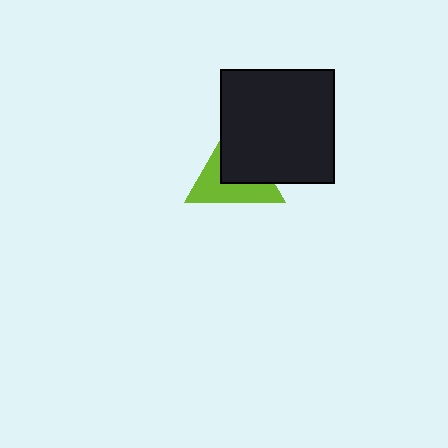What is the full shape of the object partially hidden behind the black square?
The partially hidden object is a lime triangle.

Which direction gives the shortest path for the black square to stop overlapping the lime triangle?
Moving toward the upper-right gives the shortest separation.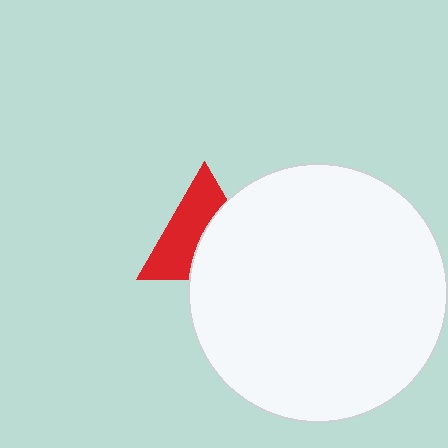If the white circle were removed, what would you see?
You would see the complete red triangle.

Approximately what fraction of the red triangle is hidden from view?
Roughly 47% of the red triangle is hidden behind the white circle.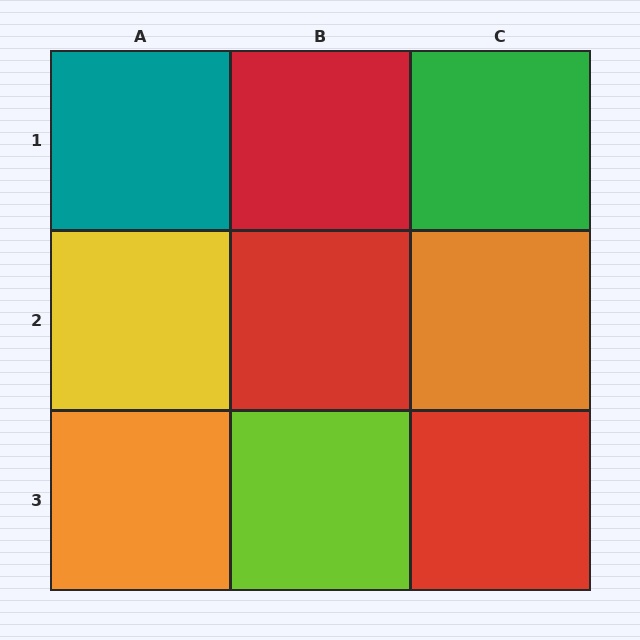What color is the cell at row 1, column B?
Red.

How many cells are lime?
1 cell is lime.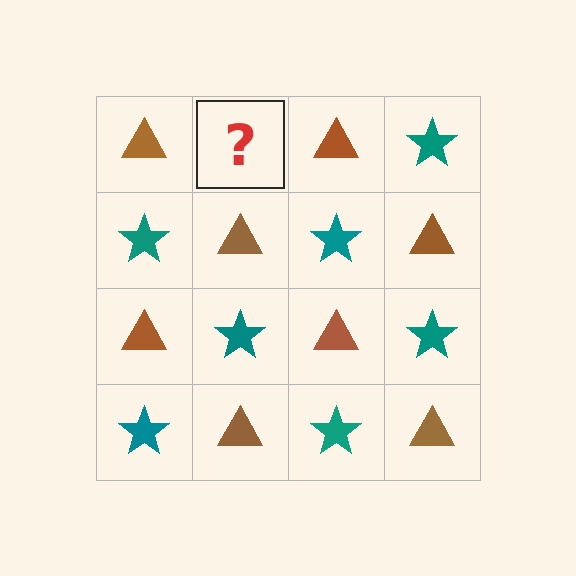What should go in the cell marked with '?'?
The missing cell should contain a teal star.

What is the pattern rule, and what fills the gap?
The rule is that it alternates brown triangle and teal star in a checkerboard pattern. The gap should be filled with a teal star.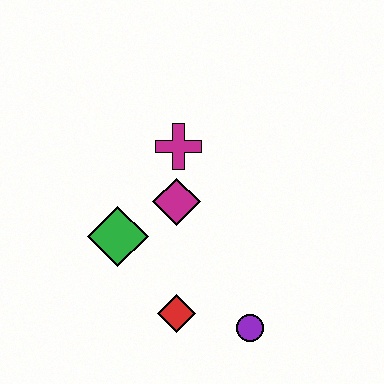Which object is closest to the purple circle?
The red diamond is closest to the purple circle.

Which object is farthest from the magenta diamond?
The purple circle is farthest from the magenta diamond.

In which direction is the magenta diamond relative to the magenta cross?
The magenta diamond is below the magenta cross.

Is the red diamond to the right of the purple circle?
No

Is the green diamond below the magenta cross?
Yes